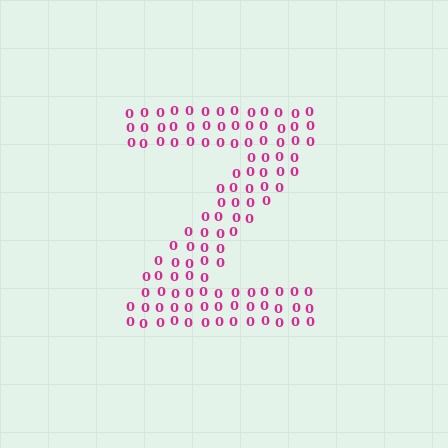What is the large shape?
The large shape is the letter Z.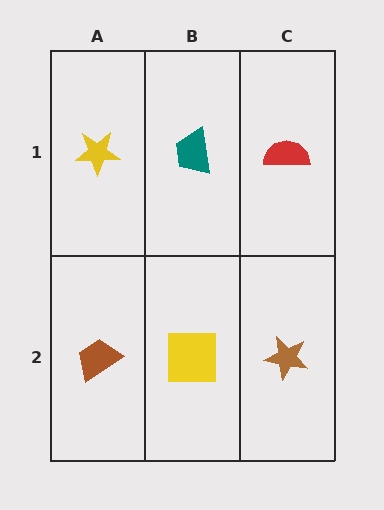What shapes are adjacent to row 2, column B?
A teal trapezoid (row 1, column B), a brown trapezoid (row 2, column A), a brown star (row 2, column C).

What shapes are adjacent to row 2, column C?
A red semicircle (row 1, column C), a yellow square (row 2, column B).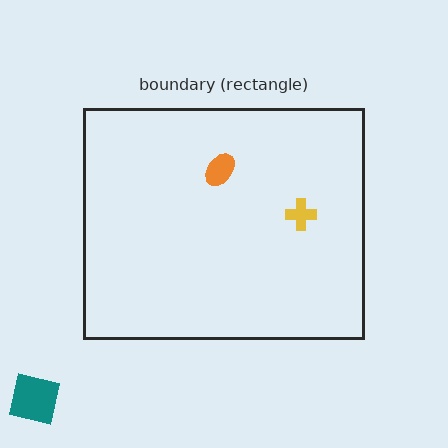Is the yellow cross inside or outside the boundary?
Inside.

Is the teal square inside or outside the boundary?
Outside.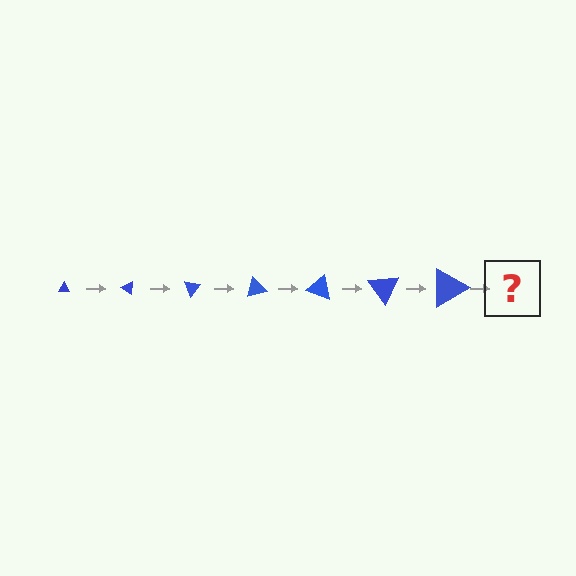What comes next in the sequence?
The next element should be a triangle, larger than the previous one and rotated 245 degrees from the start.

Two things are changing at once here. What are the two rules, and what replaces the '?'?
The two rules are that the triangle grows larger each step and it rotates 35 degrees each step. The '?' should be a triangle, larger than the previous one and rotated 245 degrees from the start.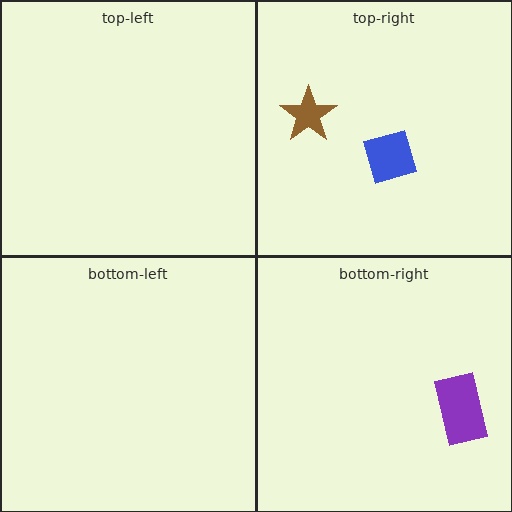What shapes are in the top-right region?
The brown star, the blue diamond.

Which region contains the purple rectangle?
The bottom-right region.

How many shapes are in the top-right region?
2.